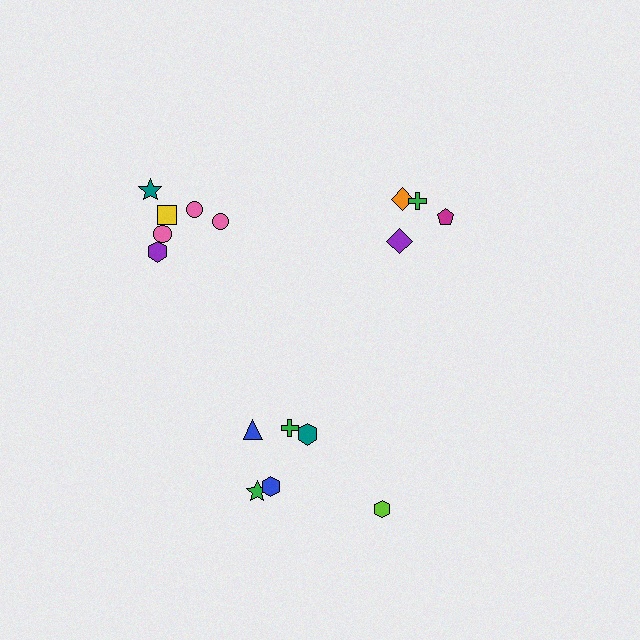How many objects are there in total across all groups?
There are 16 objects.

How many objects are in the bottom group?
There are 6 objects.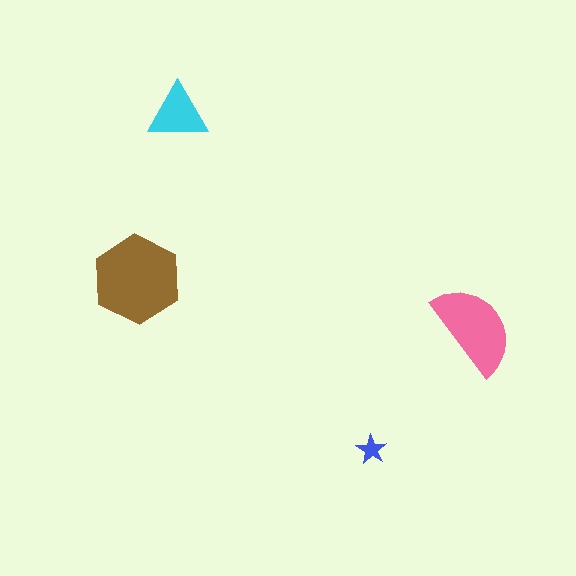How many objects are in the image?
There are 4 objects in the image.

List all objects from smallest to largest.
The blue star, the cyan triangle, the pink semicircle, the brown hexagon.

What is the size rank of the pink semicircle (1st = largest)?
2nd.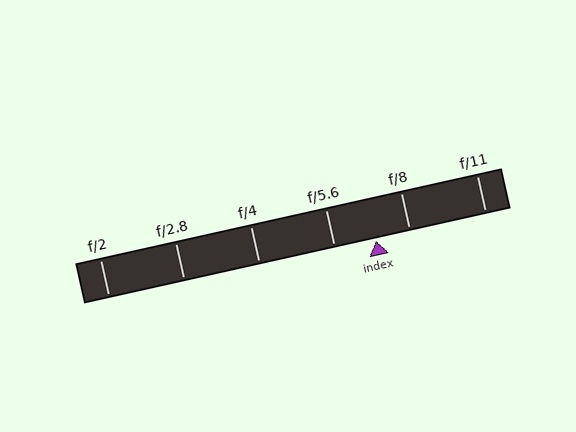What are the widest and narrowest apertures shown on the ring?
The widest aperture shown is f/2 and the narrowest is f/11.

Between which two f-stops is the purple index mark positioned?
The index mark is between f/5.6 and f/8.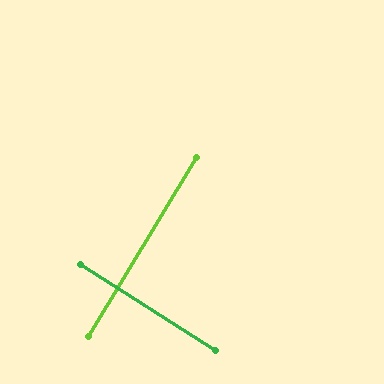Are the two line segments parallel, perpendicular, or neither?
Perpendicular — they meet at approximately 89°.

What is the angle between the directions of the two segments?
Approximately 89 degrees.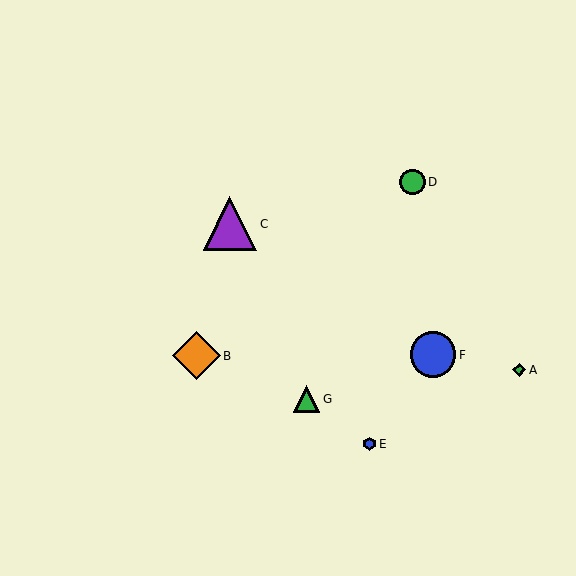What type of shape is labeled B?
Shape B is an orange diamond.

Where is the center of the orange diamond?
The center of the orange diamond is at (196, 356).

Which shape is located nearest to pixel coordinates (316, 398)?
The green triangle (labeled G) at (306, 399) is nearest to that location.